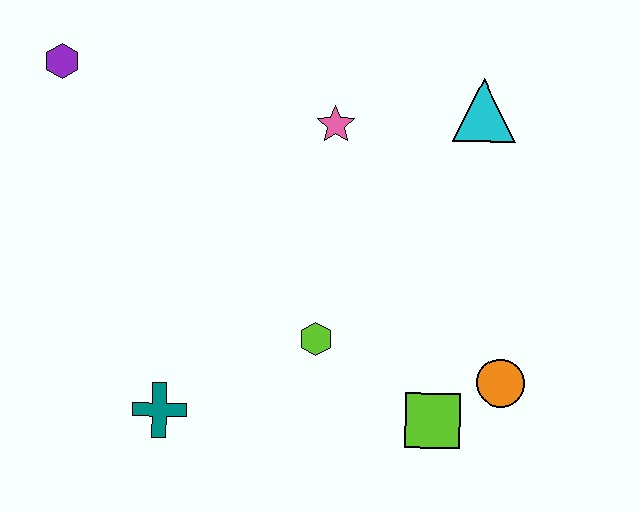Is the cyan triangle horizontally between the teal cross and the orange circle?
Yes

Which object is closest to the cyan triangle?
The pink star is closest to the cyan triangle.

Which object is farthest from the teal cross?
The cyan triangle is farthest from the teal cross.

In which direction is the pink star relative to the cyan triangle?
The pink star is to the left of the cyan triangle.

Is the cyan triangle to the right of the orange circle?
No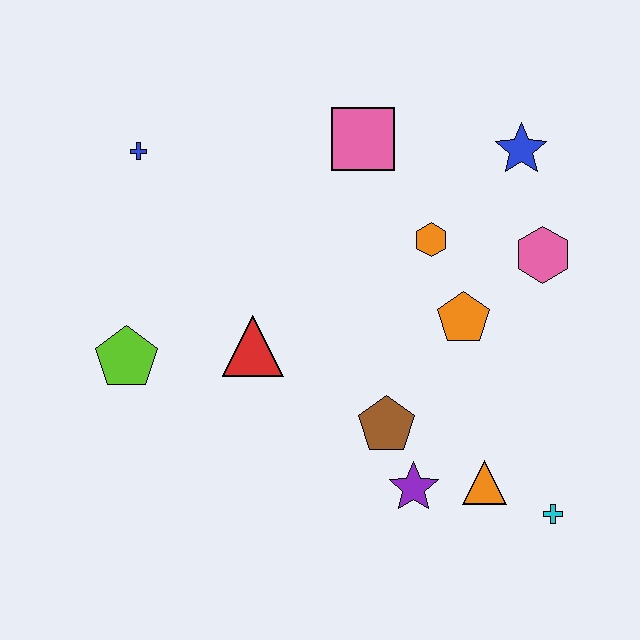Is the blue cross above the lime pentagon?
Yes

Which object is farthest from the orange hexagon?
The lime pentagon is farthest from the orange hexagon.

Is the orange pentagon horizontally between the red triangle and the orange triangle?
Yes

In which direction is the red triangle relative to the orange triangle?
The red triangle is to the left of the orange triangle.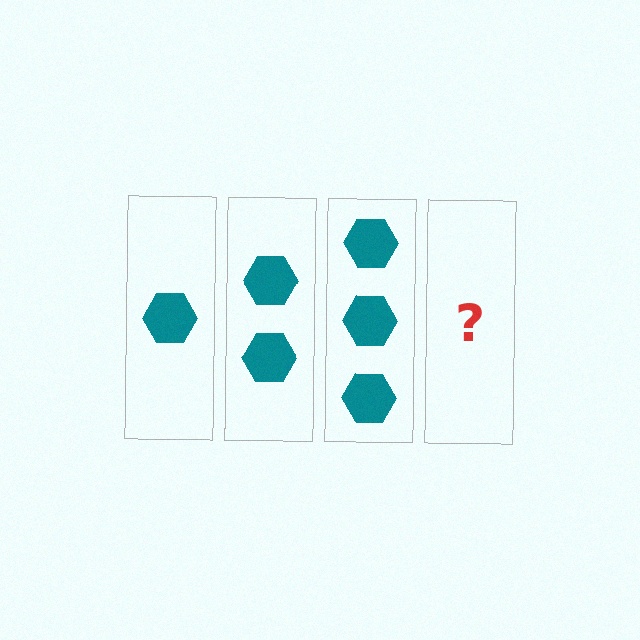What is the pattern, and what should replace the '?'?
The pattern is that each step adds one more hexagon. The '?' should be 4 hexagons.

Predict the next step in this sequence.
The next step is 4 hexagons.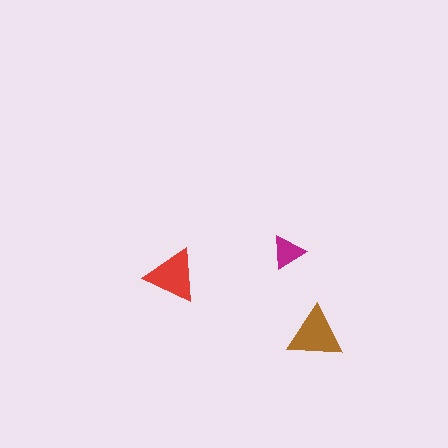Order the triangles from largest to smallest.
the brown one, the red one, the magenta one.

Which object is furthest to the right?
The brown triangle is rightmost.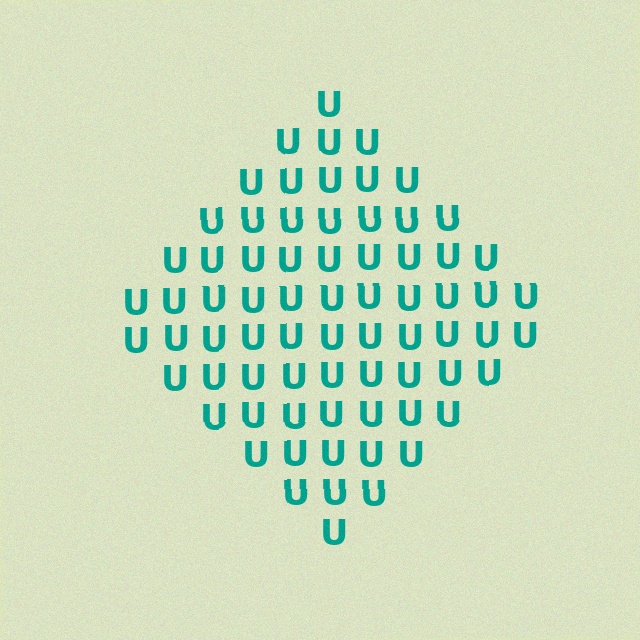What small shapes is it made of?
It is made of small letter U's.